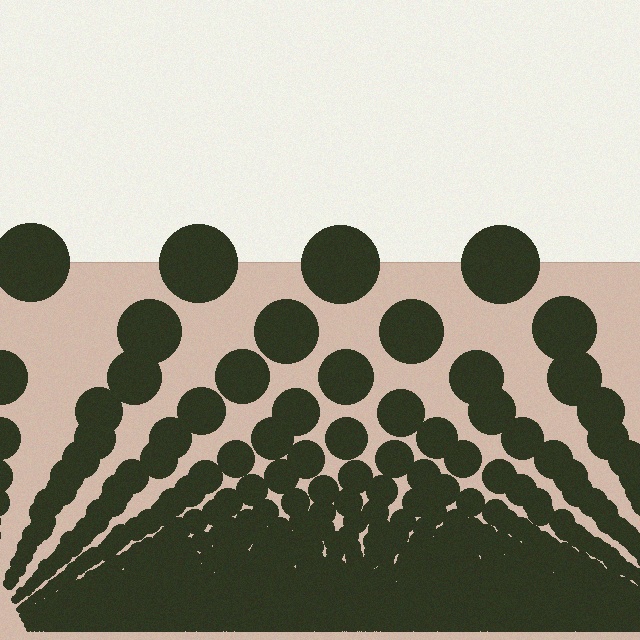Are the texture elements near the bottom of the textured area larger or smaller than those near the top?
Smaller. The gradient is inverted — elements near the bottom are smaller and denser.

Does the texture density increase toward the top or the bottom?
Density increases toward the bottom.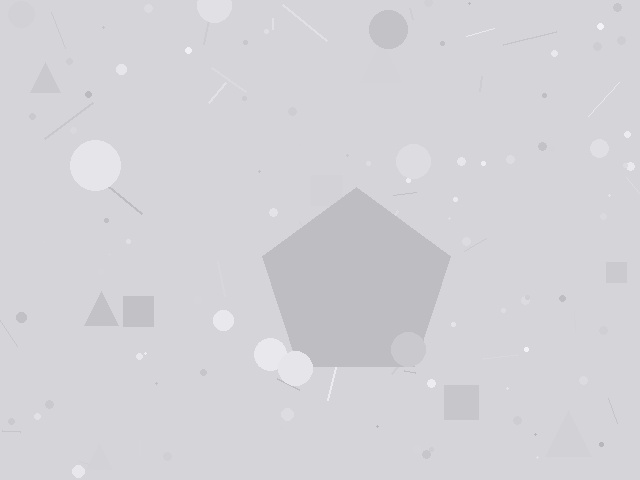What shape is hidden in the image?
A pentagon is hidden in the image.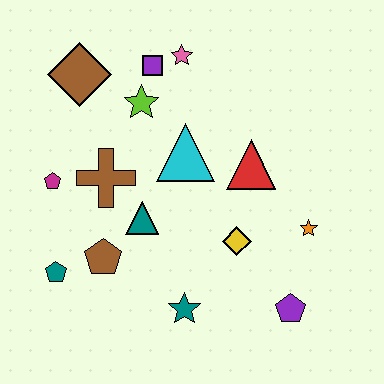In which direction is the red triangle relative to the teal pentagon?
The red triangle is to the right of the teal pentagon.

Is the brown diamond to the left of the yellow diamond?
Yes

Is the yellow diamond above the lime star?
No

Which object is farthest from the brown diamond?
The purple pentagon is farthest from the brown diamond.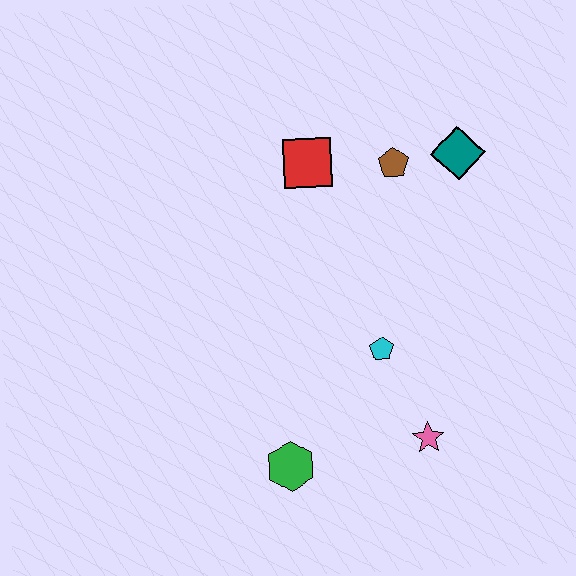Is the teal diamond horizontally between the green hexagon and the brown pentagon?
No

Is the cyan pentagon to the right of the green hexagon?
Yes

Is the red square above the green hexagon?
Yes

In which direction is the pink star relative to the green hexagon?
The pink star is to the right of the green hexagon.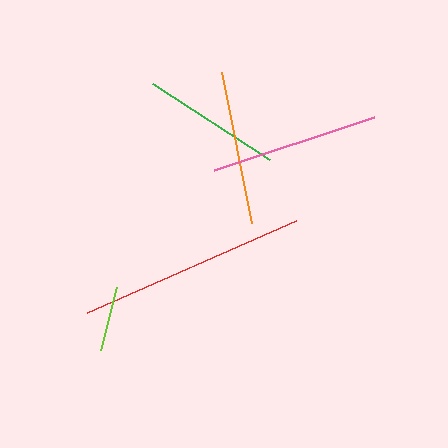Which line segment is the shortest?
The lime line is the shortest at approximately 64 pixels.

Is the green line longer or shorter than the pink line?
The pink line is longer than the green line.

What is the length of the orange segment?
The orange segment is approximately 154 pixels long.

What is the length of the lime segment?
The lime segment is approximately 64 pixels long.